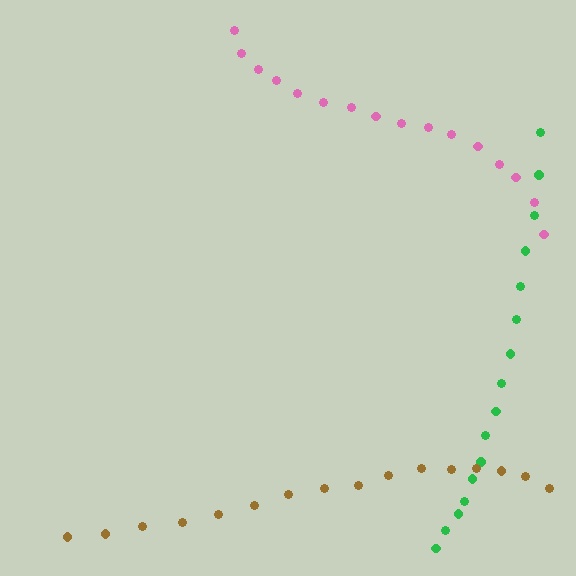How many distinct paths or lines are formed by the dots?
There are 3 distinct paths.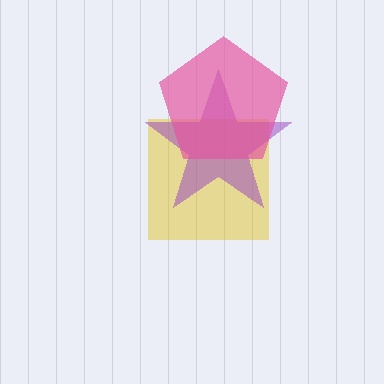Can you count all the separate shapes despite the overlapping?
Yes, there are 3 separate shapes.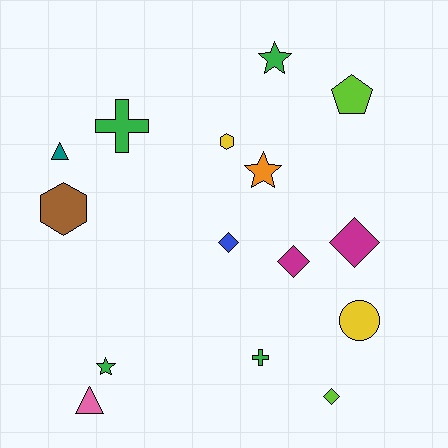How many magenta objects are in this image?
There are 2 magenta objects.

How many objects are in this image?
There are 15 objects.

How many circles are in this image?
There is 1 circle.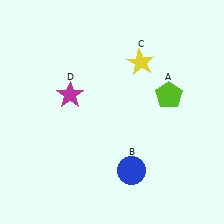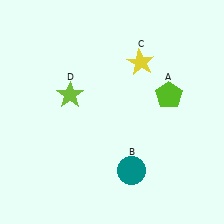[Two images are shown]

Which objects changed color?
B changed from blue to teal. D changed from magenta to lime.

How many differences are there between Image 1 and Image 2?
There are 2 differences between the two images.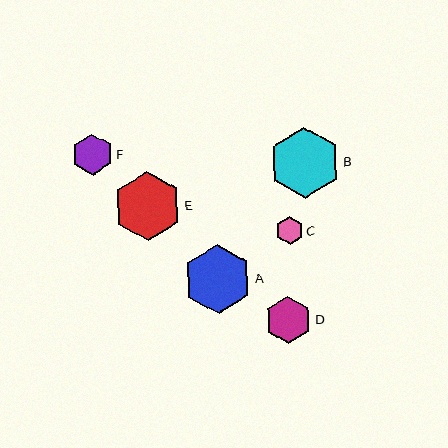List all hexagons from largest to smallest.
From largest to smallest: B, A, E, D, F, C.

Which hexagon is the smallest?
Hexagon C is the smallest with a size of approximately 28 pixels.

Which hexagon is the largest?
Hexagon B is the largest with a size of approximately 71 pixels.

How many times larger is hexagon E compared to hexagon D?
Hexagon E is approximately 1.4 times the size of hexagon D.